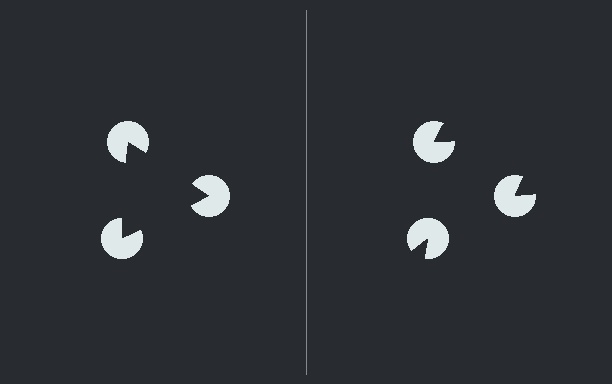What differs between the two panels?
The pac-man discs are positioned identically on both sides; only the wedge orientations differ. On the left they align to a triangle; on the right they are misaligned.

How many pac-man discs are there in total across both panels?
6 — 3 on each side.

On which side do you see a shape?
An illusory triangle appears on the left side. On the right side the wedge cuts are rotated, so no coherent shape forms.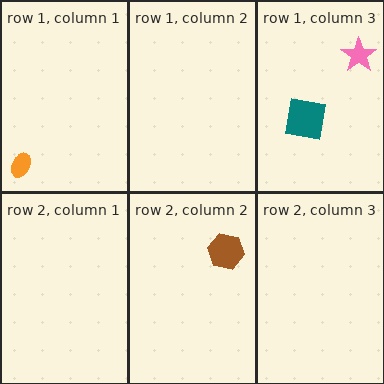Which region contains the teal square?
The row 1, column 3 region.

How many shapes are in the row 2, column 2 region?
1.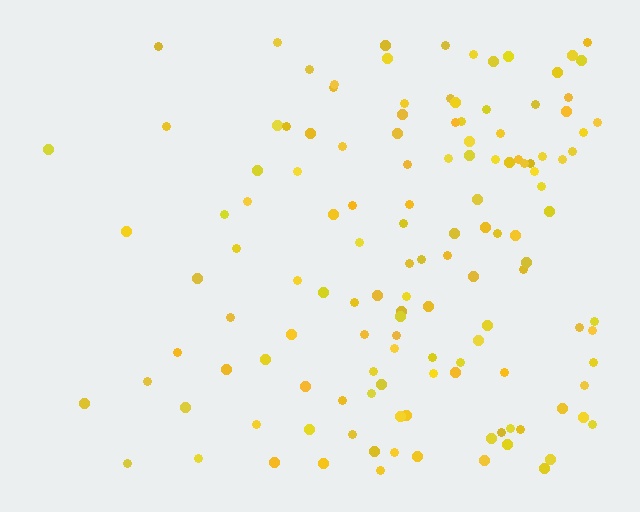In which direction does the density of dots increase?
From left to right, with the right side densest.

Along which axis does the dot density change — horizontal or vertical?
Horizontal.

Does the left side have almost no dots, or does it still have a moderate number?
Still a moderate number, just noticeably fewer than the right.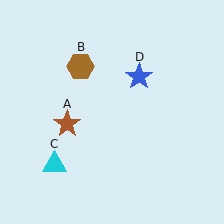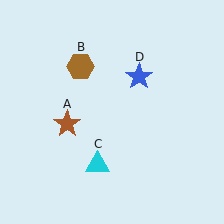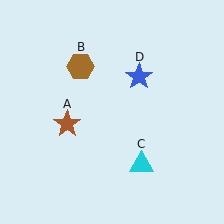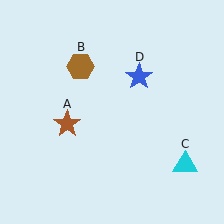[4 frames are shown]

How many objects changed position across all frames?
1 object changed position: cyan triangle (object C).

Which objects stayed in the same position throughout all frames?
Brown star (object A) and brown hexagon (object B) and blue star (object D) remained stationary.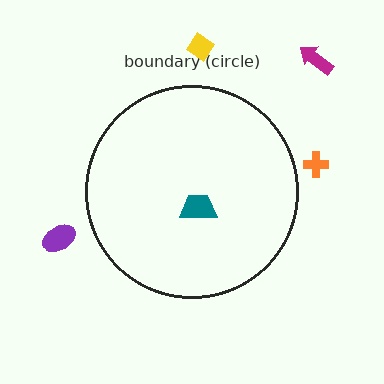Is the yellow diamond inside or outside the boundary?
Outside.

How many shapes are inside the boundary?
1 inside, 4 outside.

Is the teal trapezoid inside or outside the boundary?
Inside.